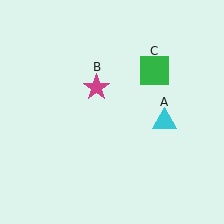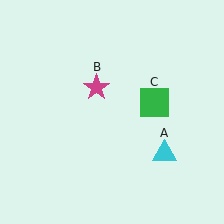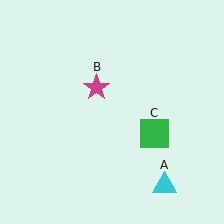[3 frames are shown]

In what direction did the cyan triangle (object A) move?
The cyan triangle (object A) moved down.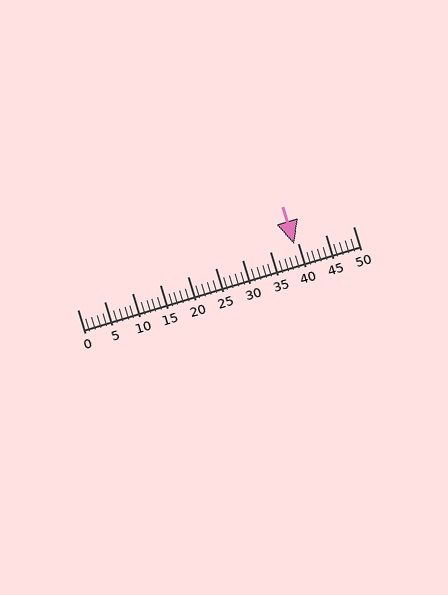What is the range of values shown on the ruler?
The ruler shows values from 0 to 50.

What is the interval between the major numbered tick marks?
The major tick marks are spaced 5 units apart.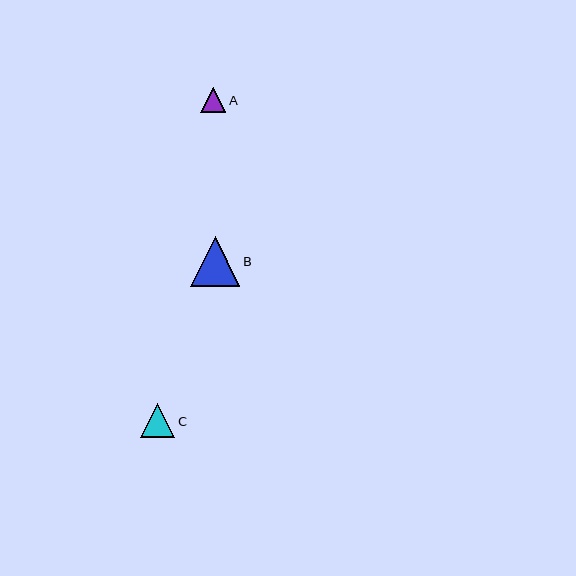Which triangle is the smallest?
Triangle A is the smallest with a size of approximately 25 pixels.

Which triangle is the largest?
Triangle B is the largest with a size of approximately 49 pixels.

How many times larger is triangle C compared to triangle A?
Triangle C is approximately 1.4 times the size of triangle A.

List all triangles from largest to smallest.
From largest to smallest: B, C, A.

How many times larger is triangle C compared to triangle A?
Triangle C is approximately 1.4 times the size of triangle A.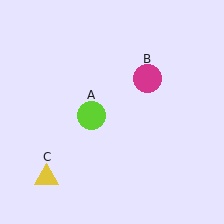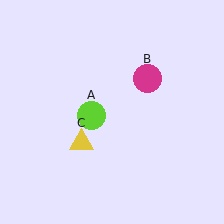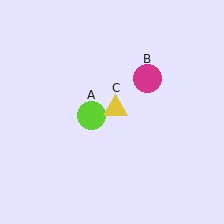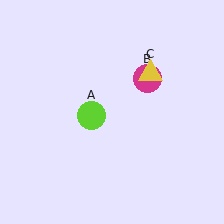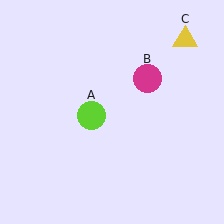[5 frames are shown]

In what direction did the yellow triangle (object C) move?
The yellow triangle (object C) moved up and to the right.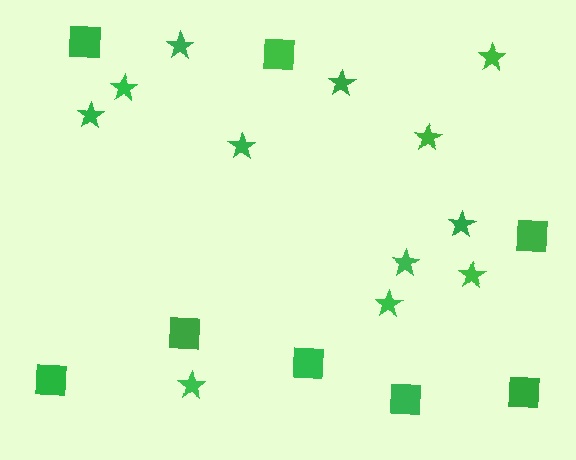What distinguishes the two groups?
There are 2 groups: one group of squares (8) and one group of stars (12).